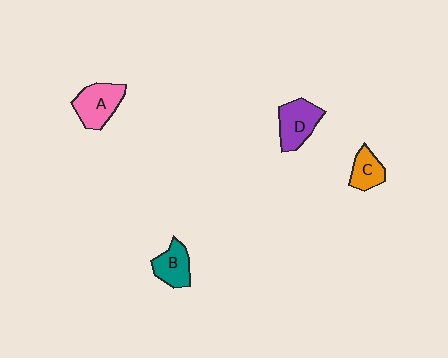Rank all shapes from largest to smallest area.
From largest to smallest: A (pink), D (purple), B (teal), C (orange).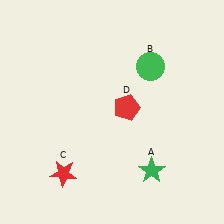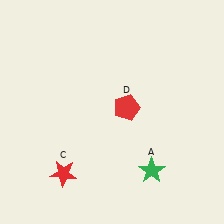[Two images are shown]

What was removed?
The green circle (B) was removed in Image 2.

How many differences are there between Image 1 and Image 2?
There is 1 difference between the two images.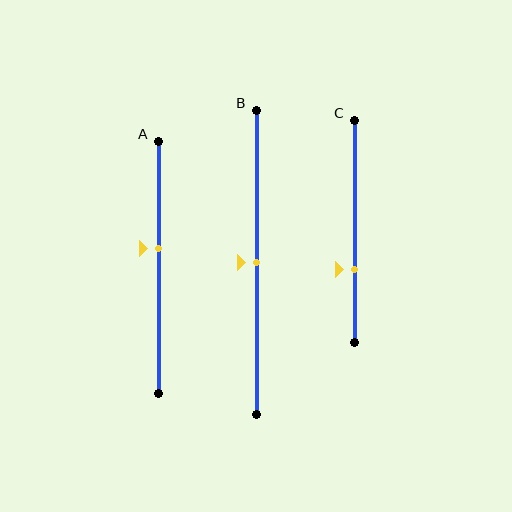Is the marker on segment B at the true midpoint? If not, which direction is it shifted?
Yes, the marker on segment B is at the true midpoint.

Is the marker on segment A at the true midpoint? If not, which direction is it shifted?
No, the marker on segment A is shifted upward by about 7% of the segment length.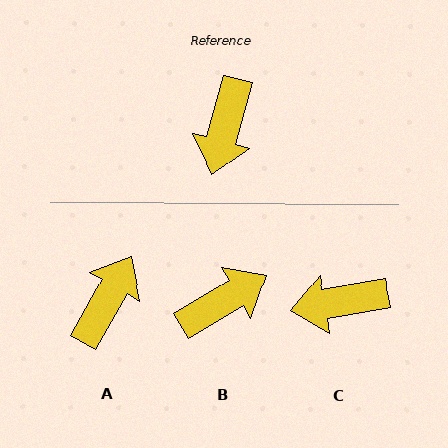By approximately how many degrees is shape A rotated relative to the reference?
Approximately 166 degrees counter-clockwise.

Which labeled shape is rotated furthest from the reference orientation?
A, about 166 degrees away.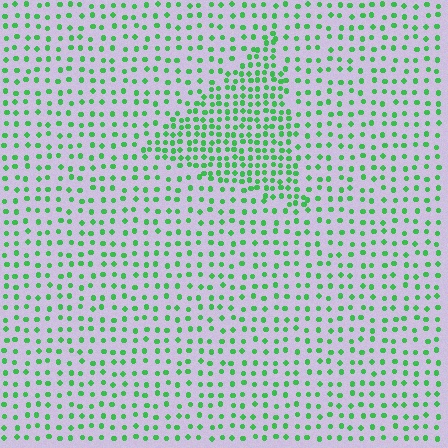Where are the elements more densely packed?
The elements are more densely packed inside the triangle boundary.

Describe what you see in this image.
The image contains small green elements arranged at two different densities. A triangle-shaped region is visible where the elements are more densely packed than the surrounding area.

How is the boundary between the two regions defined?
The boundary is defined by a change in element density (approximately 2.0x ratio). All elements are the same color, size, and shape.